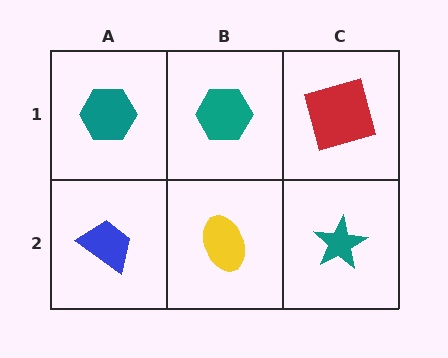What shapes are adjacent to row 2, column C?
A red square (row 1, column C), a yellow ellipse (row 2, column B).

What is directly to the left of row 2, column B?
A blue trapezoid.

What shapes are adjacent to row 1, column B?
A yellow ellipse (row 2, column B), a teal hexagon (row 1, column A), a red square (row 1, column C).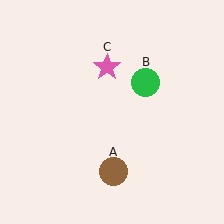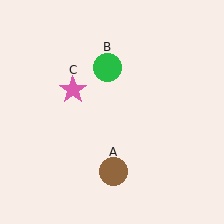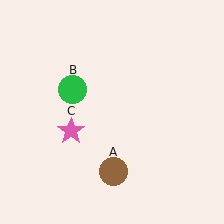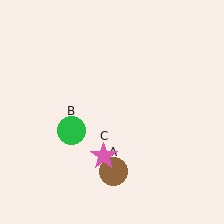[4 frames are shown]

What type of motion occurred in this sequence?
The green circle (object B), pink star (object C) rotated counterclockwise around the center of the scene.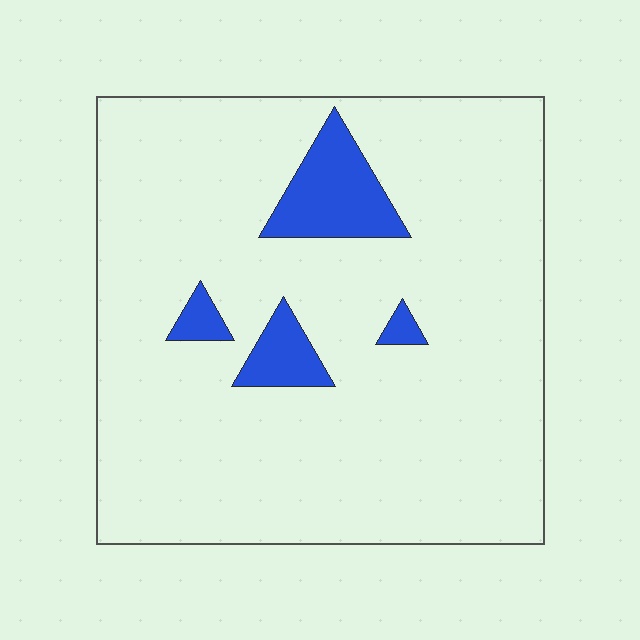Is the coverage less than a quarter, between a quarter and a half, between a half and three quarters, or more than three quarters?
Less than a quarter.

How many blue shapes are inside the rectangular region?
4.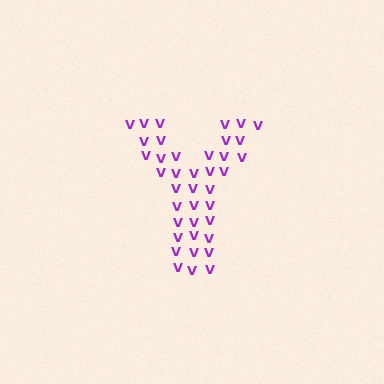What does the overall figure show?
The overall figure shows the letter Y.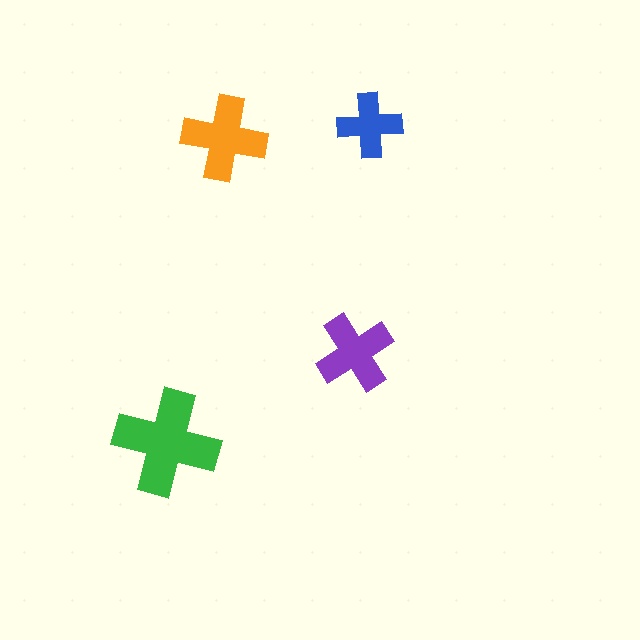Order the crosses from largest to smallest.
the green one, the orange one, the purple one, the blue one.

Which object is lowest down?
The green cross is bottommost.